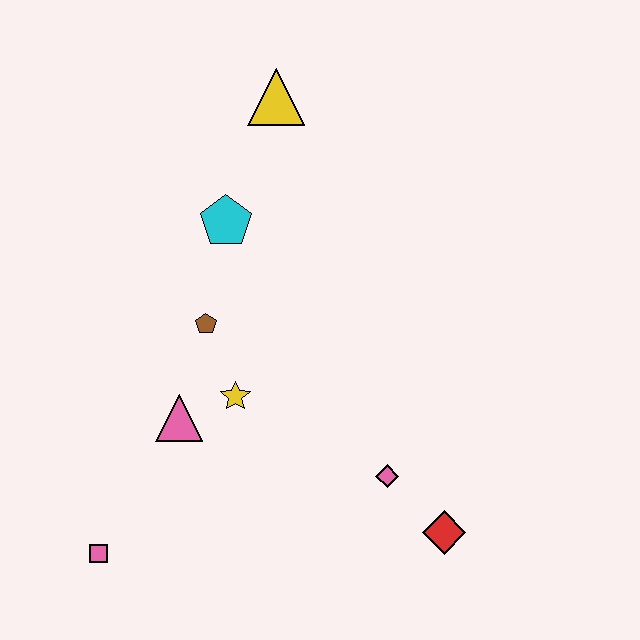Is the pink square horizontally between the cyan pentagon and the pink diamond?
No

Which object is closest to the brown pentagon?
The yellow star is closest to the brown pentagon.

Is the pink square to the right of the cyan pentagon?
No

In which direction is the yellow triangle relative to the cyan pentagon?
The yellow triangle is above the cyan pentagon.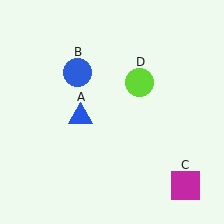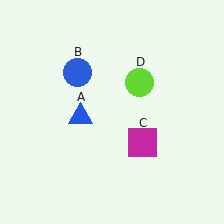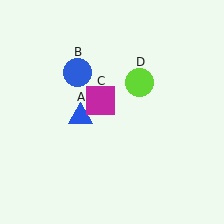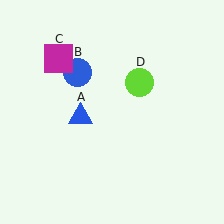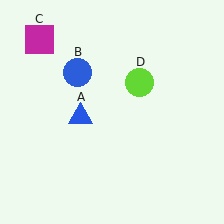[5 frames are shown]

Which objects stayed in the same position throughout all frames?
Blue triangle (object A) and blue circle (object B) and lime circle (object D) remained stationary.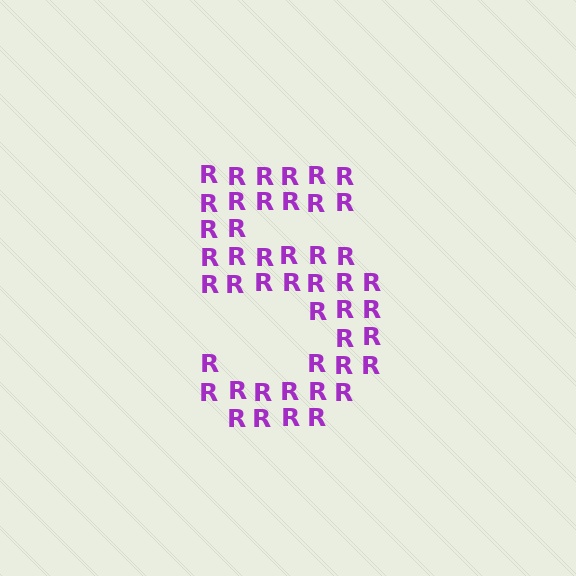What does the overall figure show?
The overall figure shows the digit 5.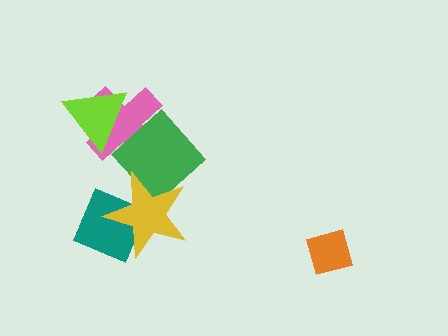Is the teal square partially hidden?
Yes, it is partially covered by another shape.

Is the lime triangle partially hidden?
No, no other shape covers it.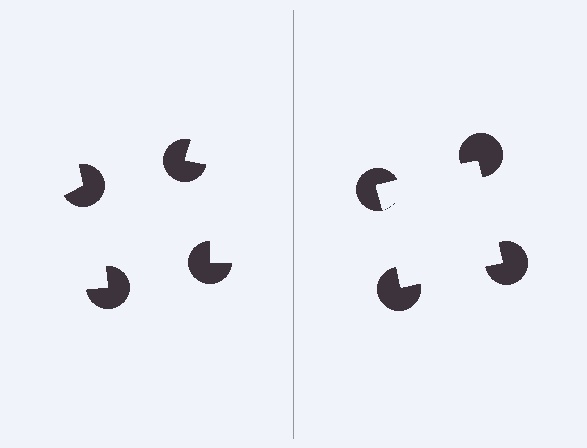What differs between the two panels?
The pac-man discs are positioned identically on both sides; only the wedge orientations differ. On the right they align to a square; on the left they are misaligned.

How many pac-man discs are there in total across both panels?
8 — 4 on each side.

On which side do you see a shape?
An illusory square appears on the right side. On the left side the wedge cuts are rotated, so no coherent shape forms.